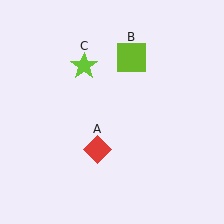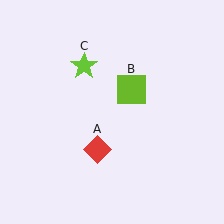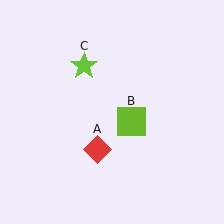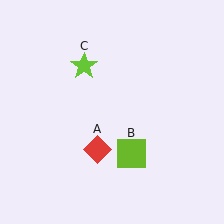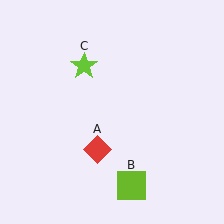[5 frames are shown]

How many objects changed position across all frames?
1 object changed position: lime square (object B).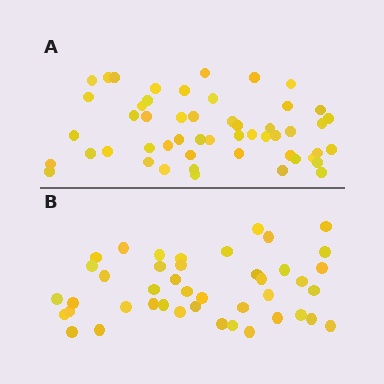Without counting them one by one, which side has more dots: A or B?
Region A (the top region) has more dots.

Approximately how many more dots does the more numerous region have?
Region A has roughly 8 or so more dots than region B.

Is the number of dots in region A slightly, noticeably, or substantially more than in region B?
Region A has only slightly more — the two regions are fairly close. The ratio is roughly 1.2 to 1.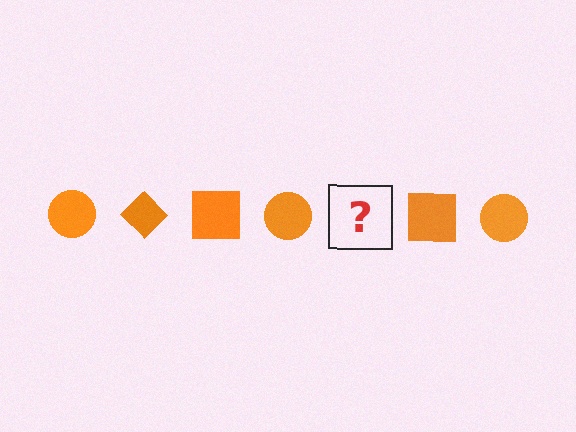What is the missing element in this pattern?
The missing element is an orange diamond.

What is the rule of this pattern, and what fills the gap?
The rule is that the pattern cycles through circle, diamond, square shapes in orange. The gap should be filled with an orange diamond.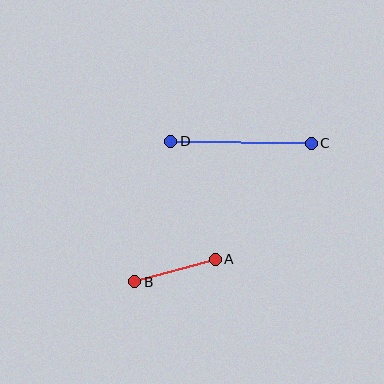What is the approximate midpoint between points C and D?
The midpoint is at approximately (241, 142) pixels.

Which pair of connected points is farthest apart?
Points C and D are farthest apart.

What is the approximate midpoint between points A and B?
The midpoint is at approximately (175, 270) pixels.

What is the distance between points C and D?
The distance is approximately 141 pixels.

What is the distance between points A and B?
The distance is approximately 84 pixels.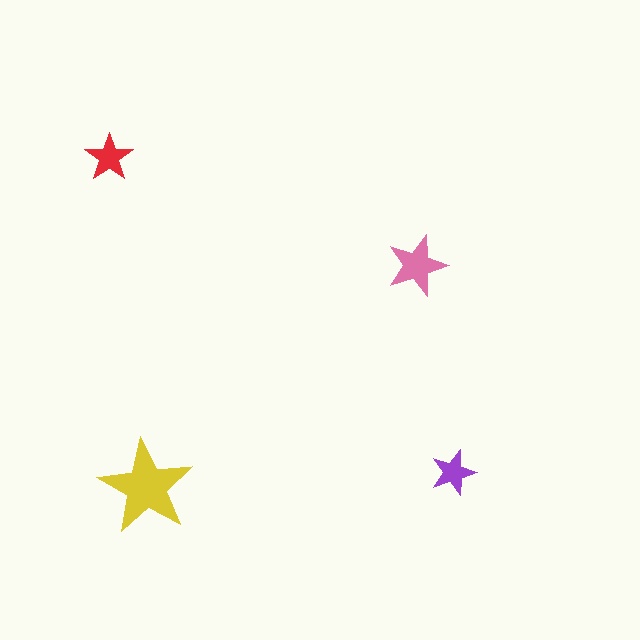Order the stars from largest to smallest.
the yellow one, the pink one, the red one, the purple one.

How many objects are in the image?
There are 4 objects in the image.